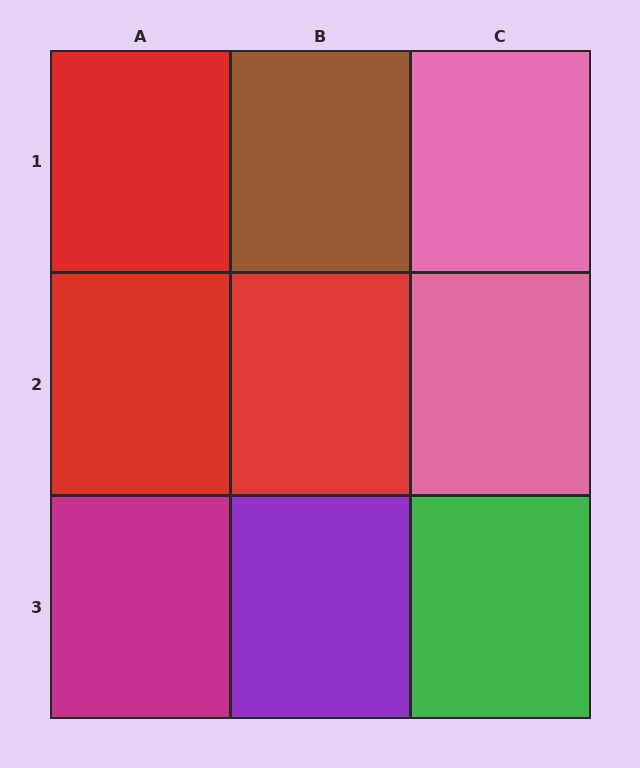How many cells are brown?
1 cell is brown.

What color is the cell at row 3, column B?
Purple.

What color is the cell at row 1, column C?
Pink.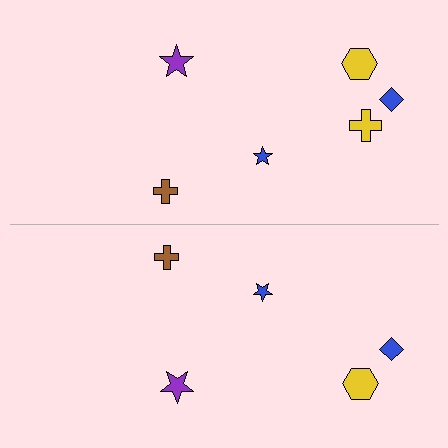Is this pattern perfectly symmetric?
No, the pattern is not perfectly symmetric. A yellow cross is missing from the bottom side.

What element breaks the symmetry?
A yellow cross is missing from the bottom side.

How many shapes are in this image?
There are 11 shapes in this image.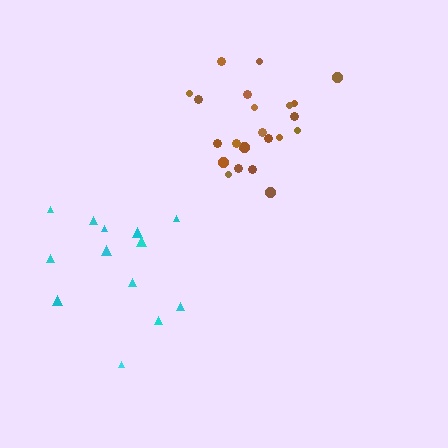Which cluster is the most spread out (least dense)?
Cyan.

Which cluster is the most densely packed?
Brown.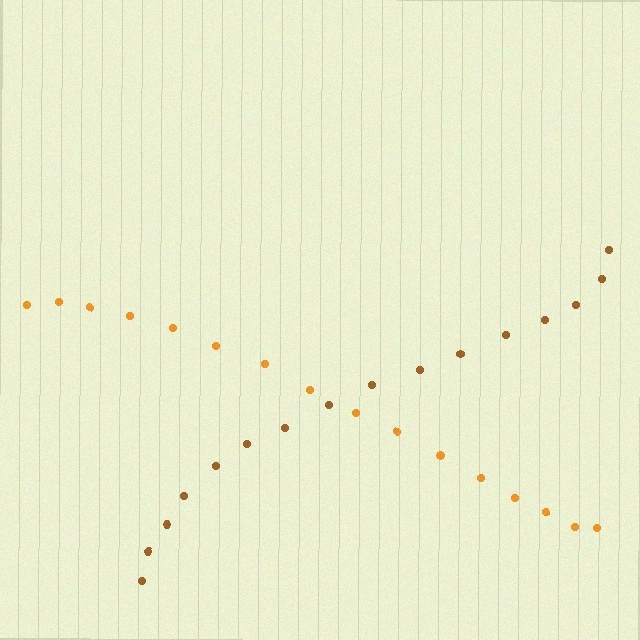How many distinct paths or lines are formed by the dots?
There are 2 distinct paths.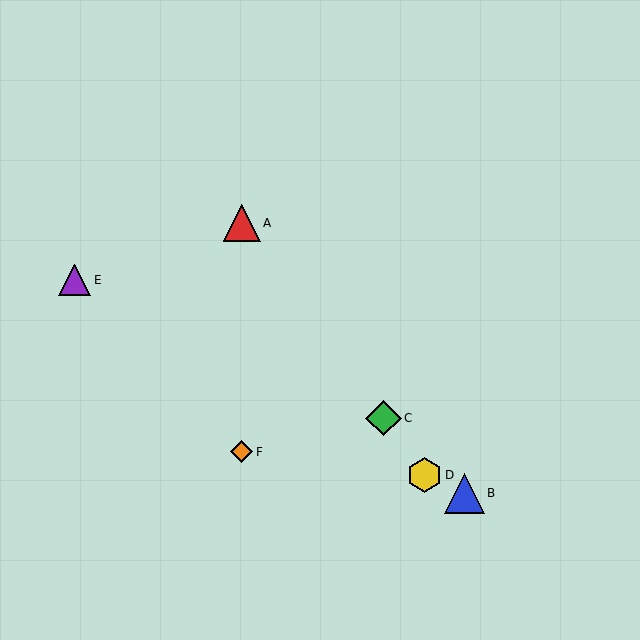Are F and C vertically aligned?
No, F is at x≈242 and C is at x≈384.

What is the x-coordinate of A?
Object A is at x≈242.